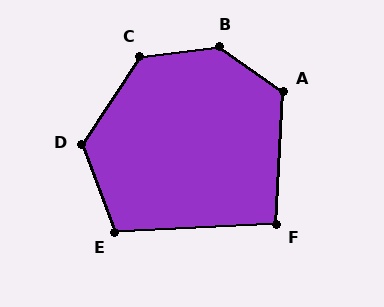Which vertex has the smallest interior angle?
F, at approximately 96 degrees.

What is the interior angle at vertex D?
Approximately 126 degrees (obtuse).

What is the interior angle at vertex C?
Approximately 130 degrees (obtuse).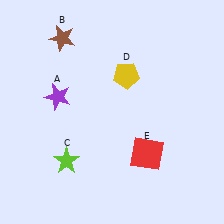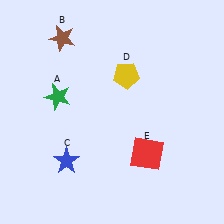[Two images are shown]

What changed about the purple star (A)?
In Image 1, A is purple. In Image 2, it changed to green.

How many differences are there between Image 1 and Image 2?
There are 2 differences between the two images.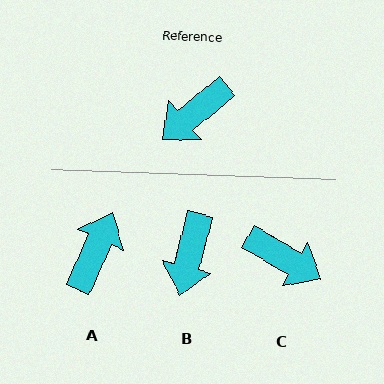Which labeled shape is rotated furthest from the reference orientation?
A, about 154 degrees away.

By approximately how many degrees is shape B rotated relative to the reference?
Approximately 36 degrees counter-clockwise.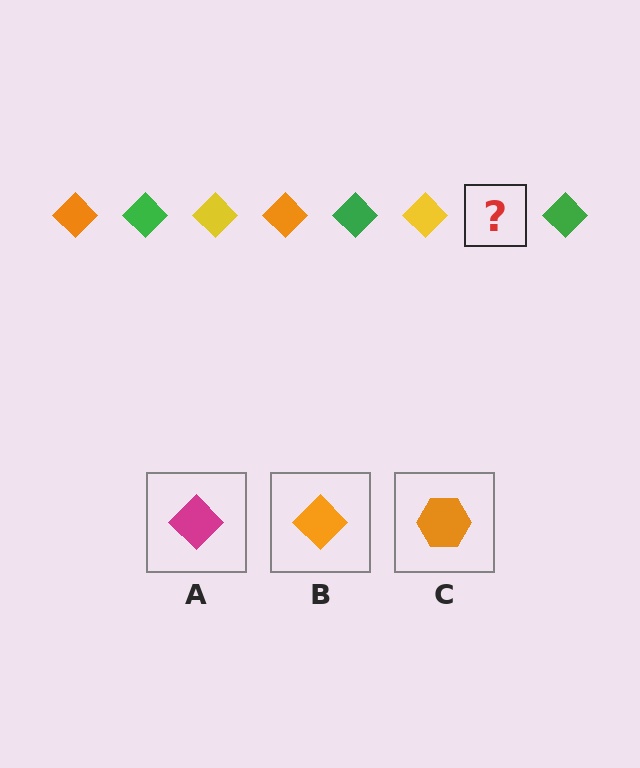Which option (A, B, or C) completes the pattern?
B.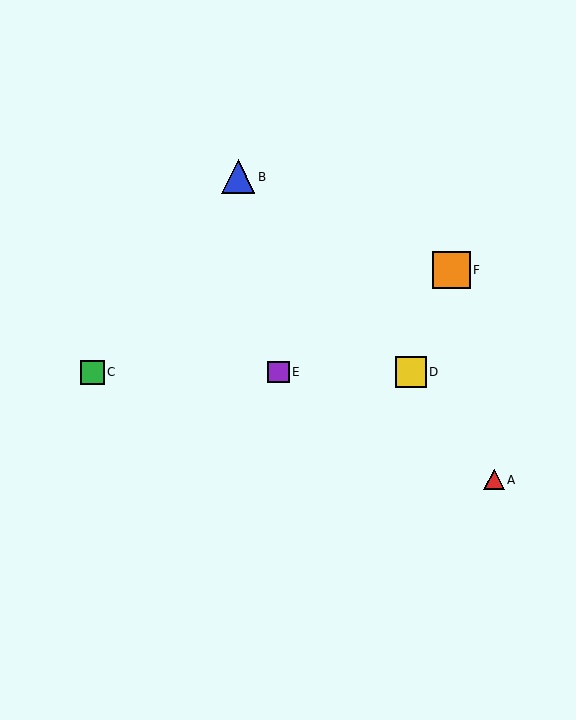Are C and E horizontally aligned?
Yes, both are at y≈372.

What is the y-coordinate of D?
Object D is at y≈372.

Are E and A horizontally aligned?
No, E is at y≈372 and A is at y≈480.